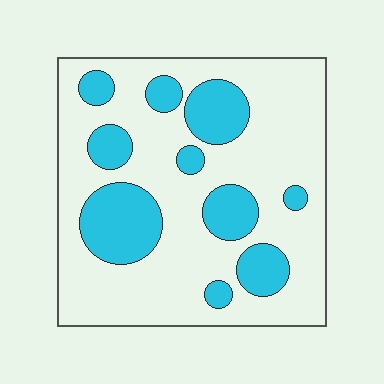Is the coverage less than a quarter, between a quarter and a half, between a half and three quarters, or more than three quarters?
Between a quarter and a half.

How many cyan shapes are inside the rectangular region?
10.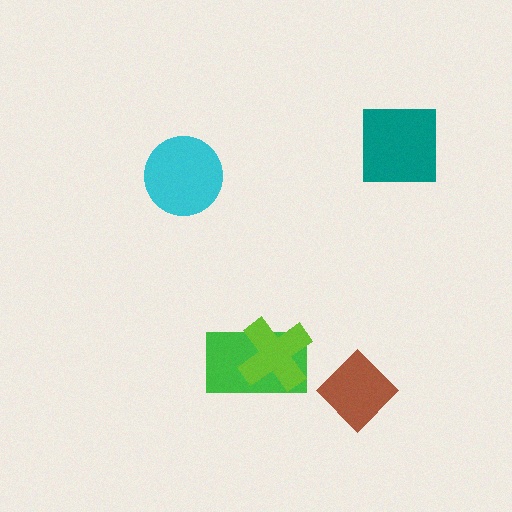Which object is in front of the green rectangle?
The lime cross is in front of the green rectangle.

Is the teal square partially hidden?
No, no other shape covers it.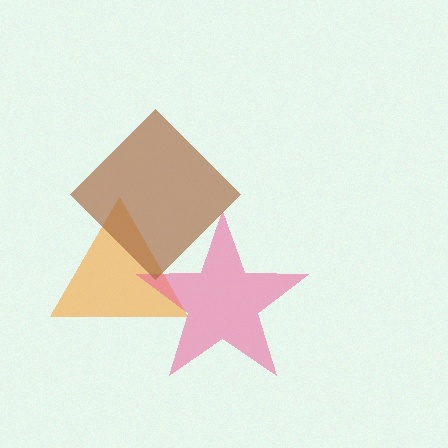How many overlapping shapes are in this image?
There are 3 overlapping shapes in the image.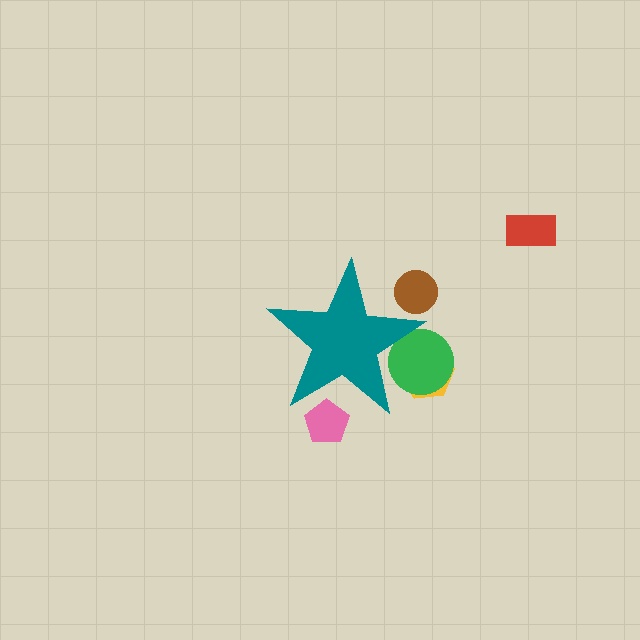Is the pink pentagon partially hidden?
Yes, the pink pentagon is partially hidden behind the teal star.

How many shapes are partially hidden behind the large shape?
4 shapes are partially hidden.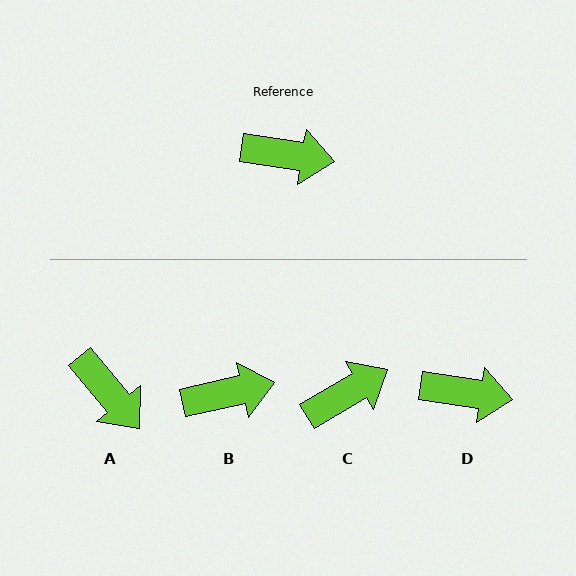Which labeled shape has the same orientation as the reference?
D.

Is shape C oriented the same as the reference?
No, it is off by about 39 degrees.